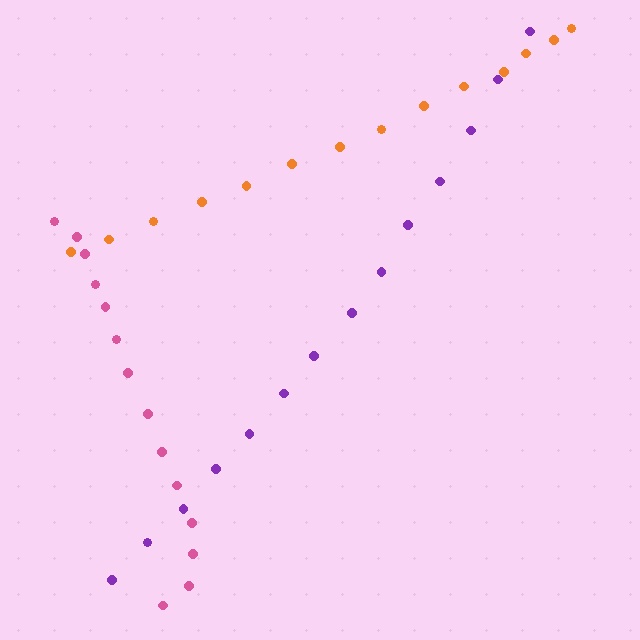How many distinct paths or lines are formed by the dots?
There are 3 distinct paths.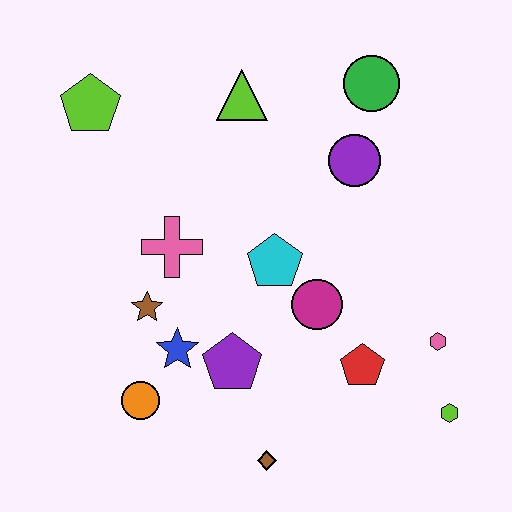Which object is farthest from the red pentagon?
The lime pentagon is farthest from the red pentagon.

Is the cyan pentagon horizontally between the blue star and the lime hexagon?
Yes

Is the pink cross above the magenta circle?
Yes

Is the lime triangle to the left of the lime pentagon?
No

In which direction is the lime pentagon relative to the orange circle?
The lime pentagon is above the orange circle.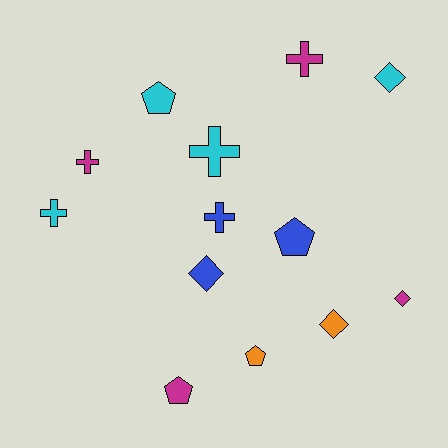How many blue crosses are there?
There is 1 blue cross.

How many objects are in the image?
There are 13 objects.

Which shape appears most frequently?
Cross, with 5 objects.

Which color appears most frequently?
Cyan, with 4 objects.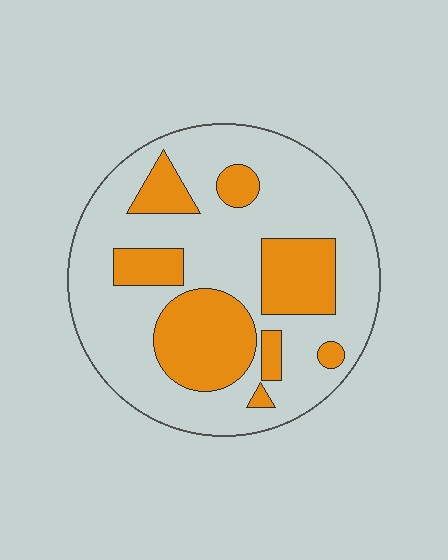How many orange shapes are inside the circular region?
8.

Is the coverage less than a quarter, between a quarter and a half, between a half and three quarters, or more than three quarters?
Between a quarter and a half.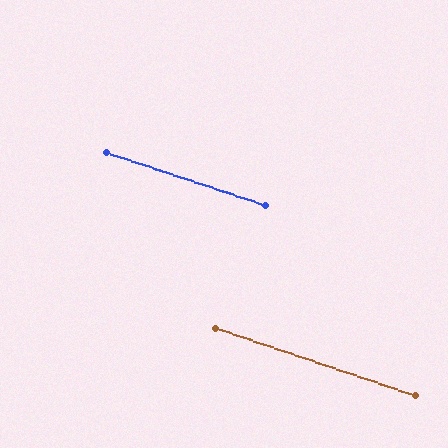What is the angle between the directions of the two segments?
Approximately 0 degrees.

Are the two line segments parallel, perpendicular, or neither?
Parallel — their directions differ by only 0.4°.